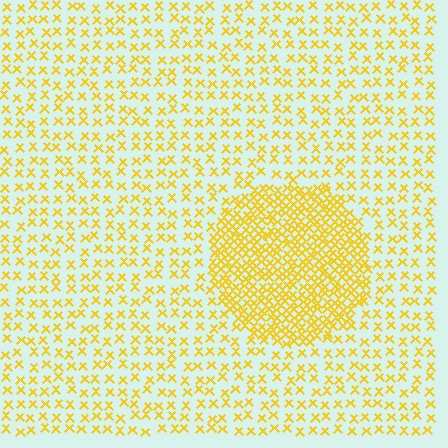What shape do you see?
I see a circle.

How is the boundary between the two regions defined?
The boundary is defined by a change in element density (approximately 2.5x ratio). All elements are the same color, size, and shape.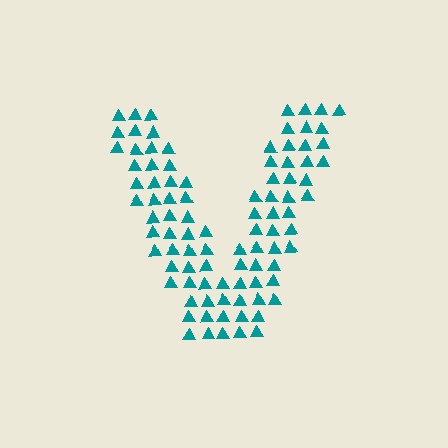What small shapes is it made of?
It is made of small triangles.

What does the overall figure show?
The overall figure shows the letter V.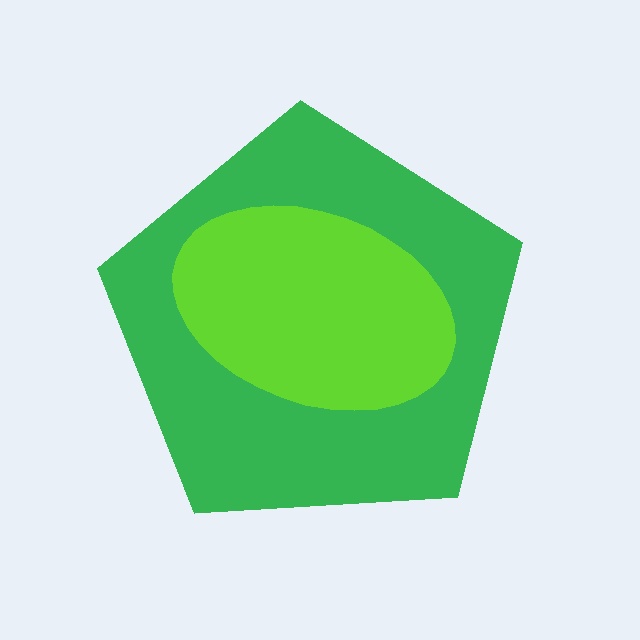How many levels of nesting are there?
2.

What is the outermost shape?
The green pentagon.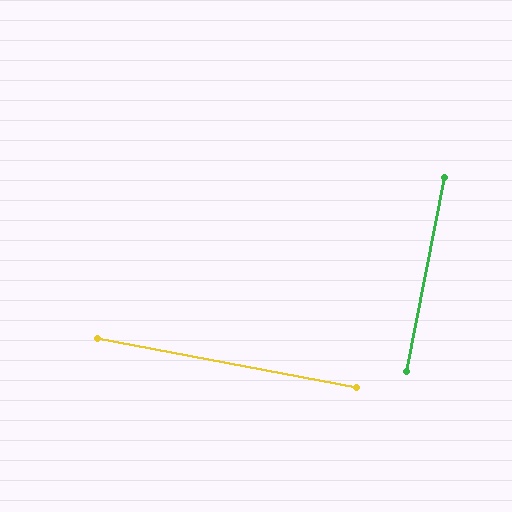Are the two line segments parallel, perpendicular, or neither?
Perpendicular — they meet at approximately 89°.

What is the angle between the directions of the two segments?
Approximately 89 degrees.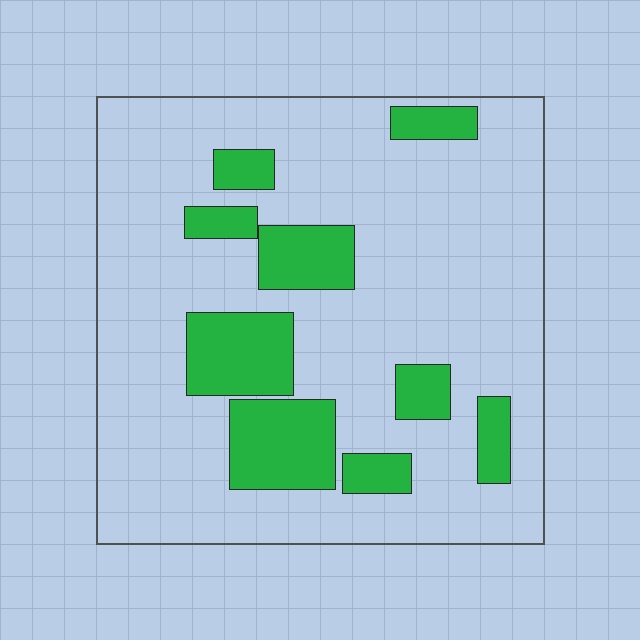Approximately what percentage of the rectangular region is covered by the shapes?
Approximately 20%.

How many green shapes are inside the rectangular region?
9.